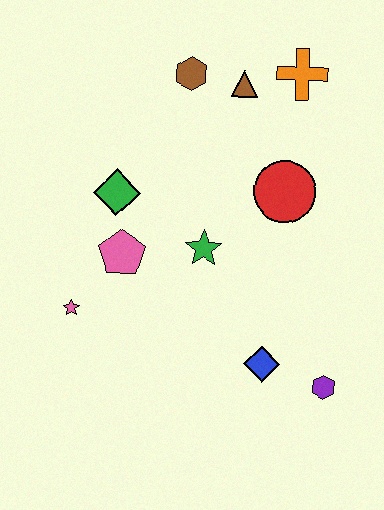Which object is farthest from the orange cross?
The pink star is farthest from the orange cross.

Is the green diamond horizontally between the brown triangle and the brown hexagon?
No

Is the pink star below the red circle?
Yes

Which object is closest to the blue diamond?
The purple hexagon is closest to the blue diamond.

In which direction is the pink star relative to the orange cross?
The pink star is below the orange cross.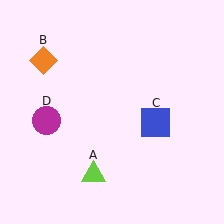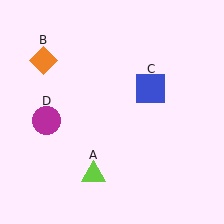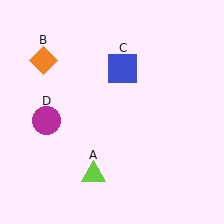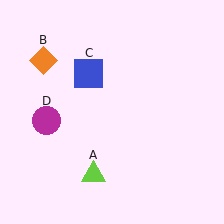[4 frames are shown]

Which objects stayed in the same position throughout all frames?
Lime triangle (object A) and orange diamond (object B) and magenta circle (object D) remained stationary.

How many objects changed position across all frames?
1 object changed position: blue square (object C).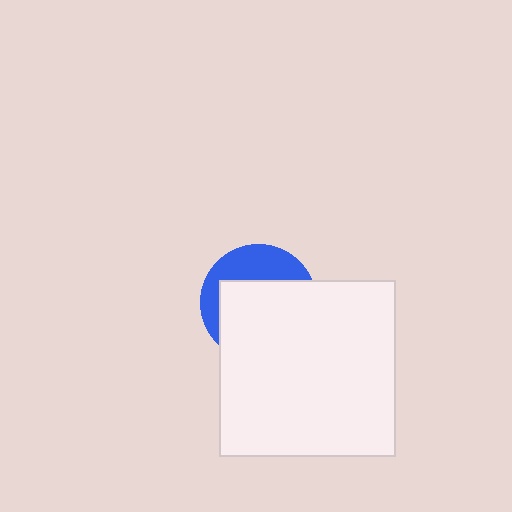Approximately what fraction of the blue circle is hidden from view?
Roughly 65% of the blue circle is hidden behind the white square.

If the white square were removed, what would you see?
You would see the complete blue circle.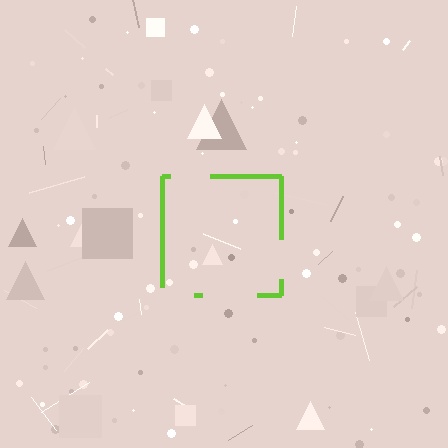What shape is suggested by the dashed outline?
The dashed outline suggests a square.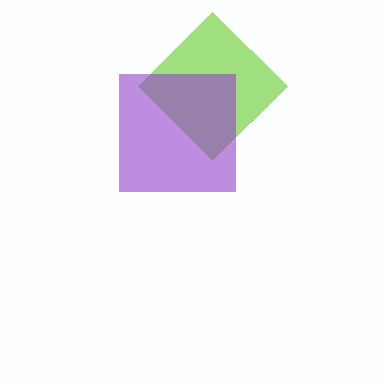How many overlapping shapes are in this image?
There are 2 overlapping shapes in the image.